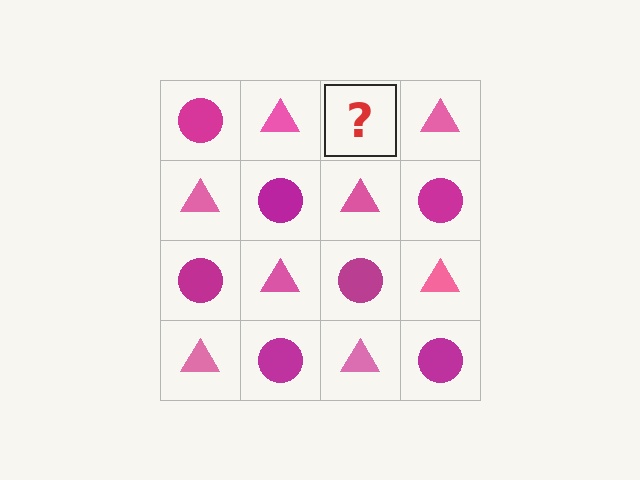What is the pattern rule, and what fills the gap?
The rule is that it alternates magenta circle and pink triangle in a checkerboard pattern. The gap should be filled with a magenta circle.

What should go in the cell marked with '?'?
The missing cell should contain a magenta circle.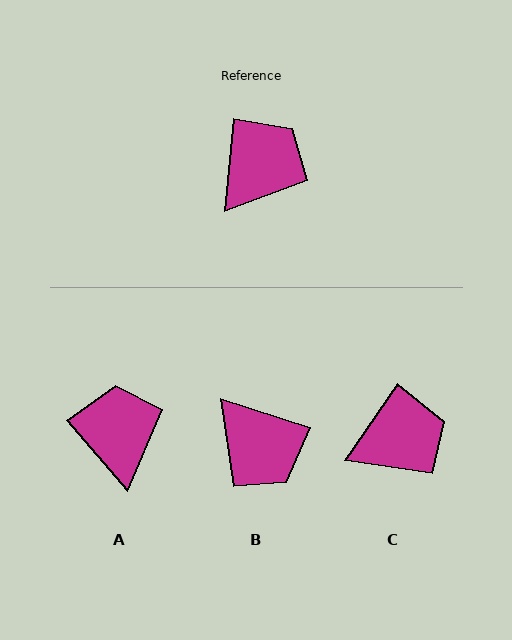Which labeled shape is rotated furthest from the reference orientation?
B, about 103 degrees away.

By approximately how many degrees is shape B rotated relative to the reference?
Approximately 103 degrees clockwise.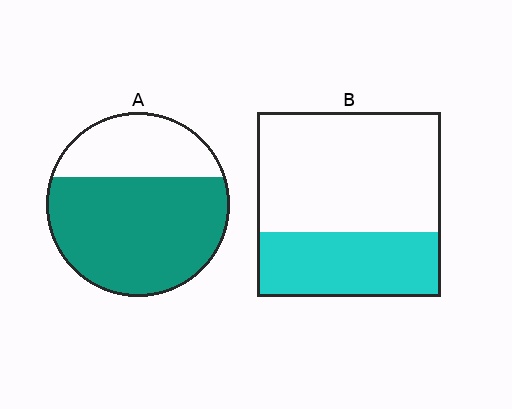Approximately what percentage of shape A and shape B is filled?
A is approximately 70% and B is approximately 35%.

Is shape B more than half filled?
No.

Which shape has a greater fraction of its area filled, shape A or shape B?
Shape A.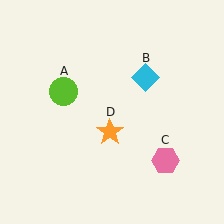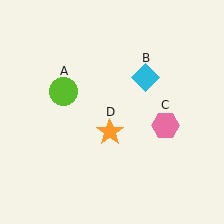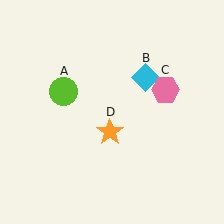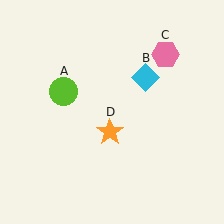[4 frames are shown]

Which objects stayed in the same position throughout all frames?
Lime circle (object A) and cyan diamond (object B) and orange star (object D) remained stationary.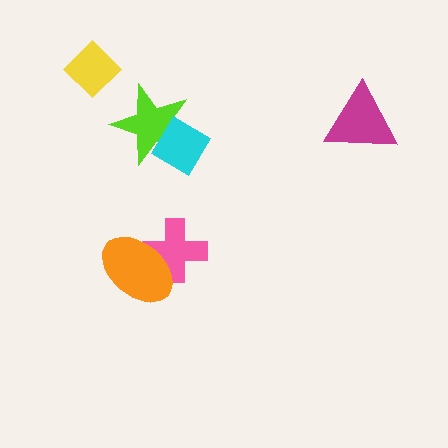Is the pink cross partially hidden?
Yes, it is partially covered by another shape.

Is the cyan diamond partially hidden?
No, no other shape covers it.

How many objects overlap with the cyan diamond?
1 object overlaps with the cyan diamond.